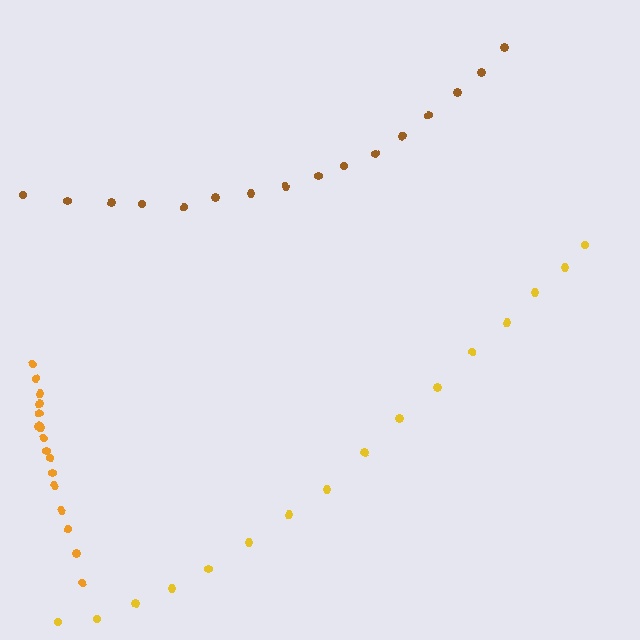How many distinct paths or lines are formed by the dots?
There are 3 distinct paths.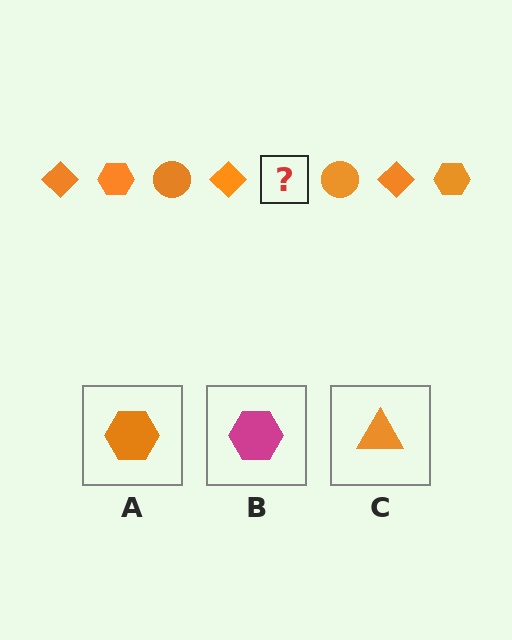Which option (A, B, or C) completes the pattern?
A.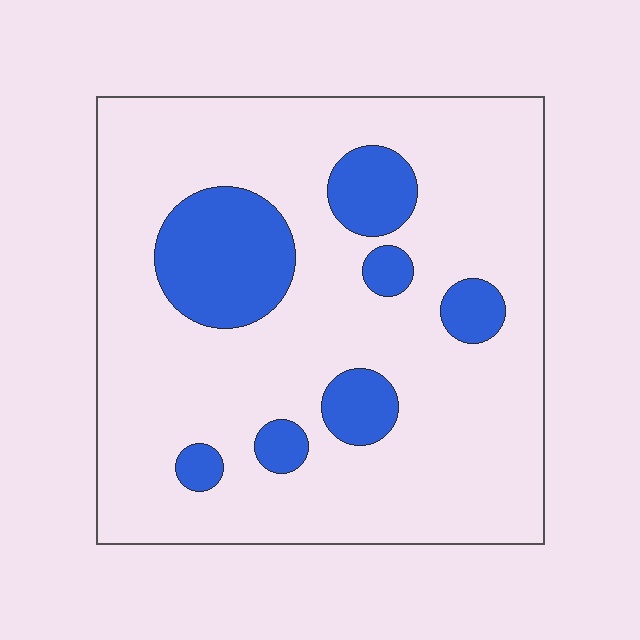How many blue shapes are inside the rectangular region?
7.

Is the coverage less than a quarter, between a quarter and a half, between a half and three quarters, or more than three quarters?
Less than a quarter.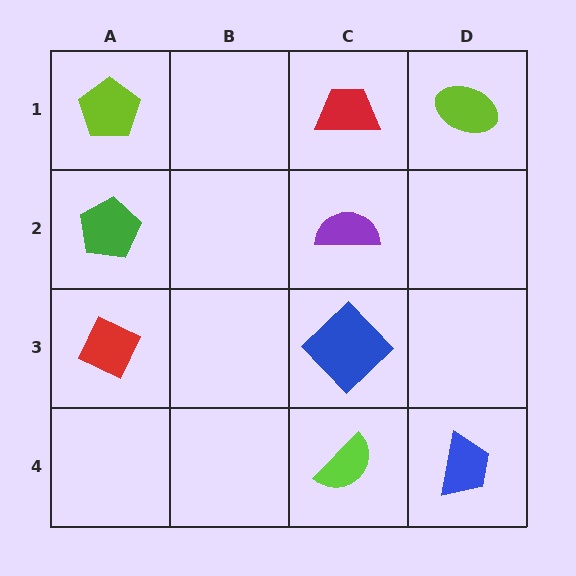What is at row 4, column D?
A blue trapezoid.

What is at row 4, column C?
A lime semicircle.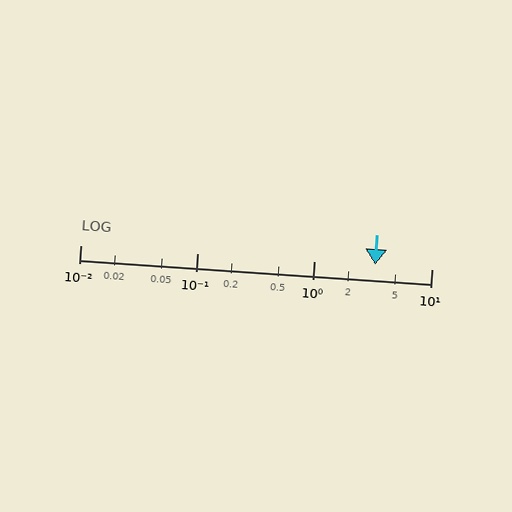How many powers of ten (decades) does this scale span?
The scale spans 3 decades, from 0.01 to 10.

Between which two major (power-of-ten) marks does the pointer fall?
The pointer is between 1 and 10.